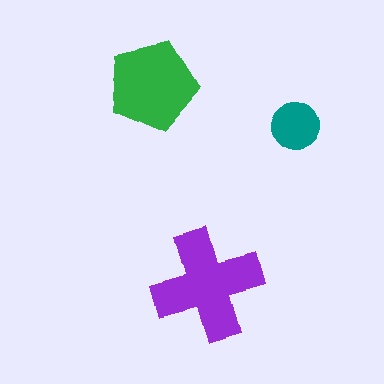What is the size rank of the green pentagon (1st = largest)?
2nd.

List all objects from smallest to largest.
The teal circle, the green pentagon, the purple cross.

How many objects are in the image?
There are 3 objects in the image.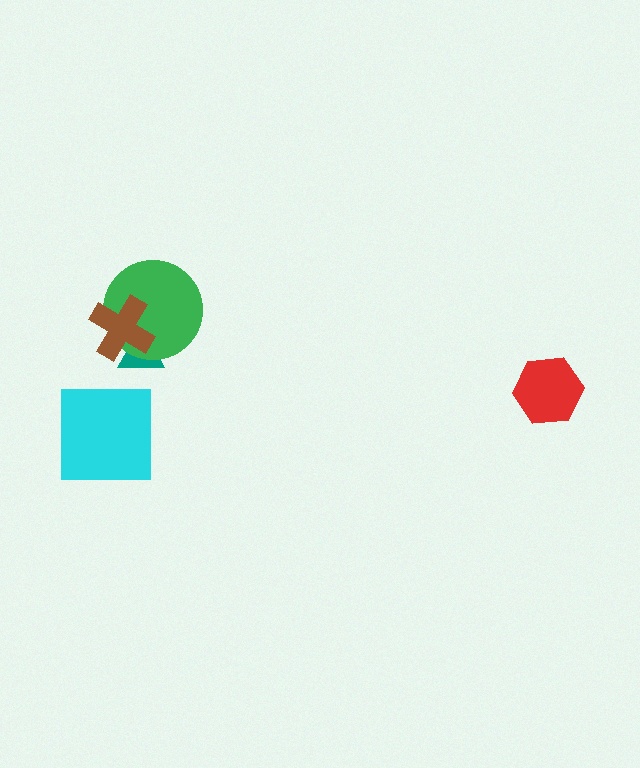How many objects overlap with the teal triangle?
2 objects overlap with the teal triangle.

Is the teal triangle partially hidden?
Yes, it is partially covered by another shape.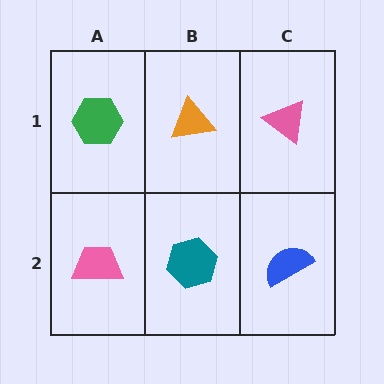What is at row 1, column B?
An orange triangle.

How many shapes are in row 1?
3 shapes.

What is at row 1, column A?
A green hexagon.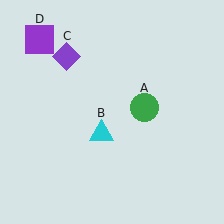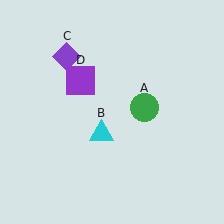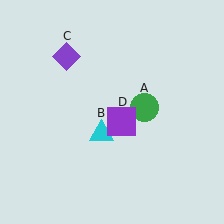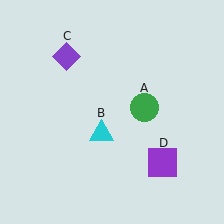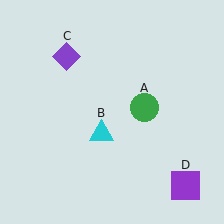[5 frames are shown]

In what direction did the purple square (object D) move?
The purple square (object D) moved down and to the right.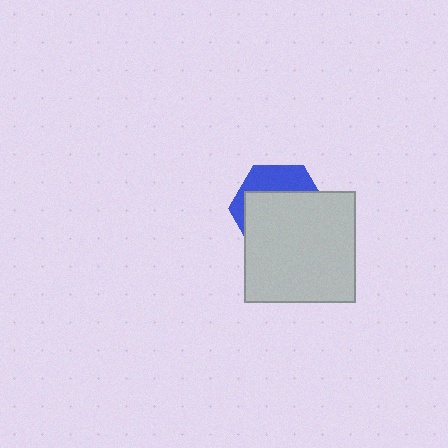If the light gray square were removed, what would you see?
You would see the complete blue hexagon.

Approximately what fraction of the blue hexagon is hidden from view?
Roughly 68% of the blue hexagon is hidden behind the light gray square.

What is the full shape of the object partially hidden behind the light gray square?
The partially hidden object is a blue hexagon.